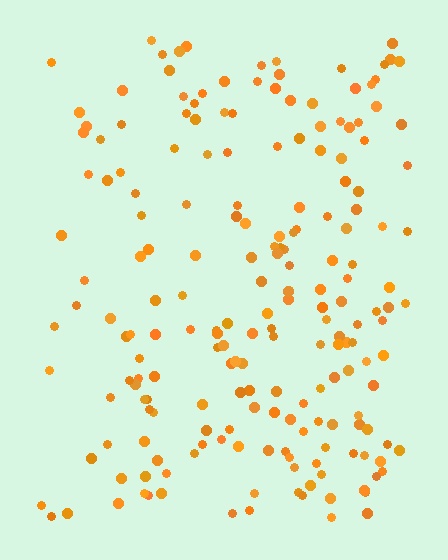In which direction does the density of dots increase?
From left to right, with the right side densest.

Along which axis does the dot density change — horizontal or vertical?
Horizontal.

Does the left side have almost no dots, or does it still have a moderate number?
Still a moderate number, just noticeably fewer than the right.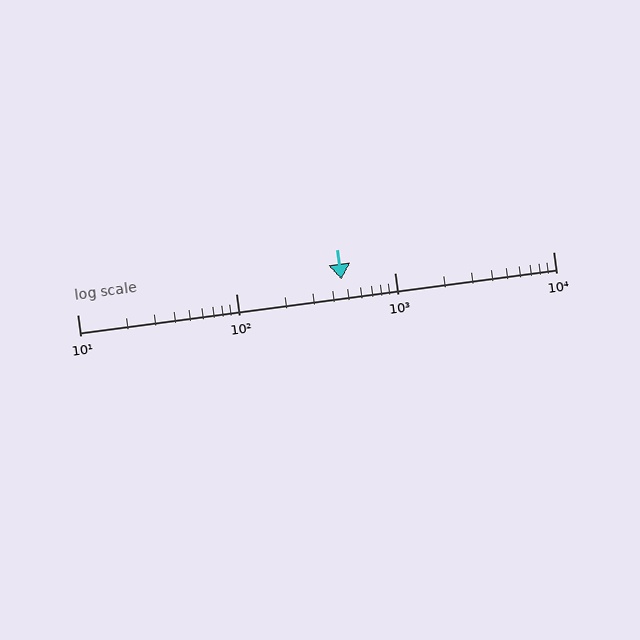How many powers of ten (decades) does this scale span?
The scale spans 3 decades, from 10 to 10000.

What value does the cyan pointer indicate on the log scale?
The pointer indicates approximately 460.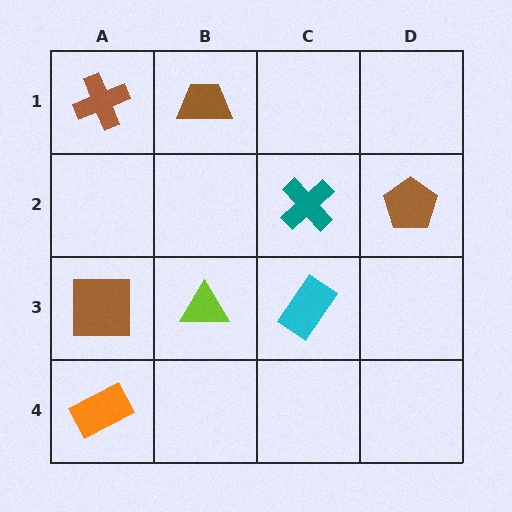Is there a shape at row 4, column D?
No, that cell is empty.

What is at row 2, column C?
A teal cross.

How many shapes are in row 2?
2 shapes.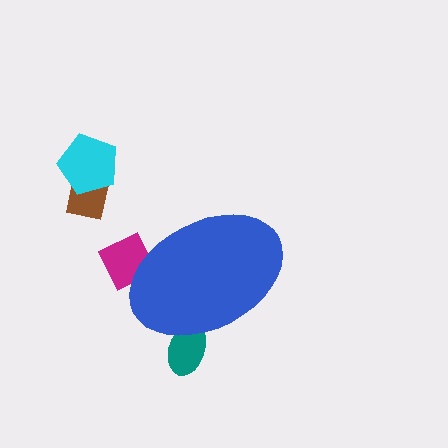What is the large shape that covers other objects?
A blue ellipse.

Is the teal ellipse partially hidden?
Yes, the teal ellipse is partially hidden behind the blue ellipse.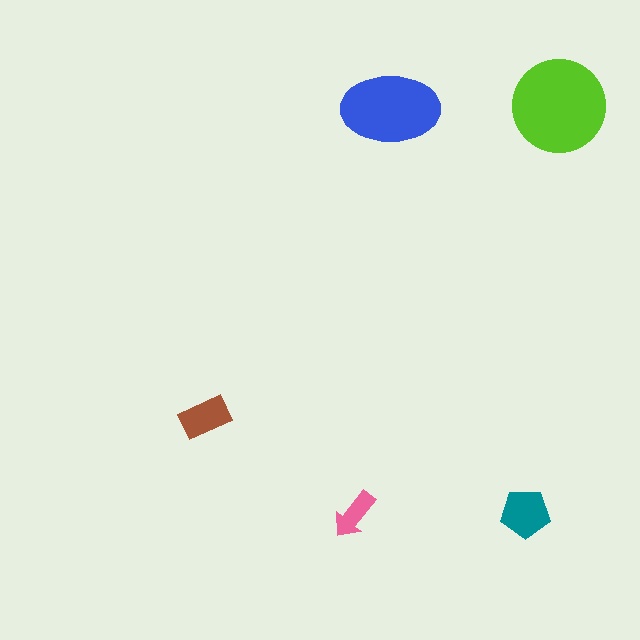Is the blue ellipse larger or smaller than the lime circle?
Smaller.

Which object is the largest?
The lime circle.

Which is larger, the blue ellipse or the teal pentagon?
The blue ellipse.